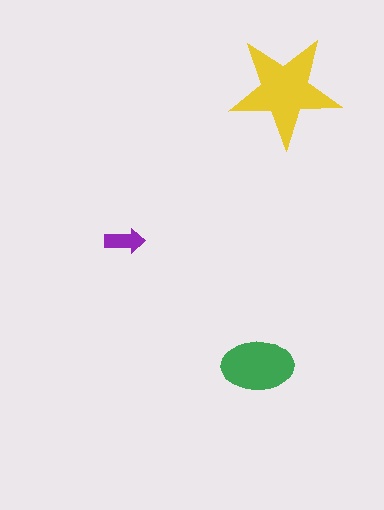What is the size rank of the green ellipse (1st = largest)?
2nd.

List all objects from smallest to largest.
The purple arrow, the green ellipse, the yellow star.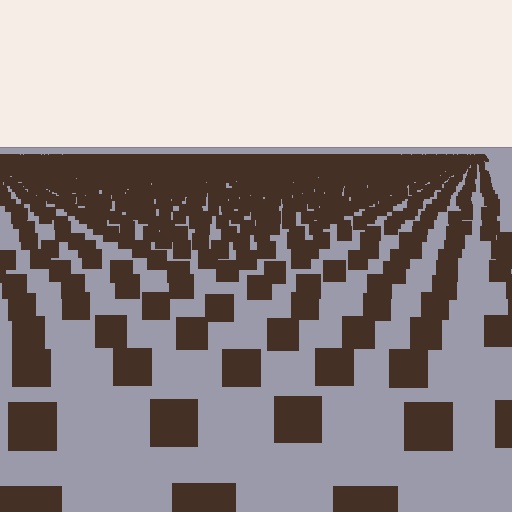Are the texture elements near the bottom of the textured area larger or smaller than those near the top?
Larger. Near the bottom, elements are closer to the viewer and appear at a bigger on-screen size.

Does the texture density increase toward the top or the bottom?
Density increases toward the top.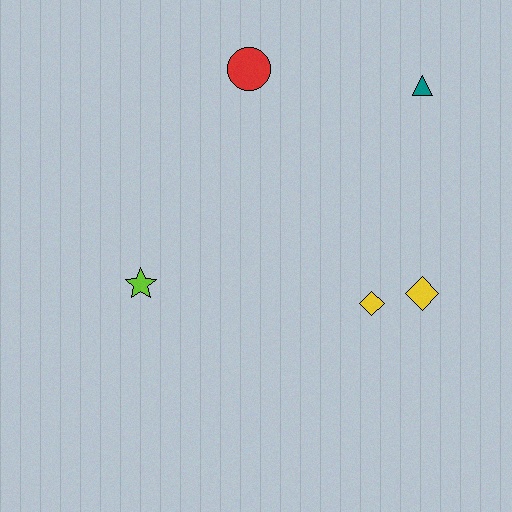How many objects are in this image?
There are 5 objects.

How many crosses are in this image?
There are no crosses.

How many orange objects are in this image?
There are no orange objects.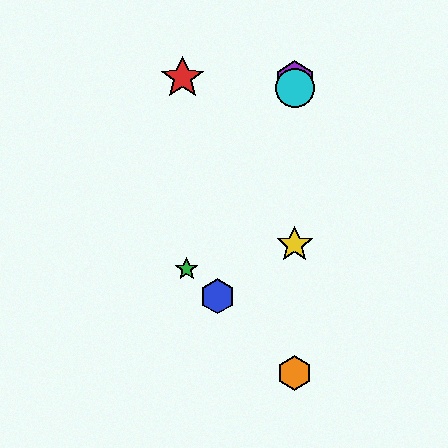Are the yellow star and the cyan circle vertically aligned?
Yes, both are at x≈295.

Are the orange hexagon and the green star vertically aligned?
No, the orange hexagon is at x≈295 and the green star is at x≈187.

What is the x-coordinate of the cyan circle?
The cyan circle is at x≈295.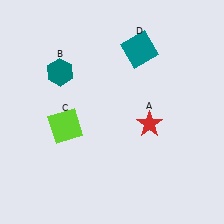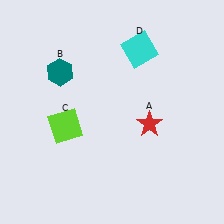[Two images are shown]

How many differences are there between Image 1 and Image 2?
There is 1 difference between the two images.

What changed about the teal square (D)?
In Image 1, D is teal. In Image 2, it changed to cyan.